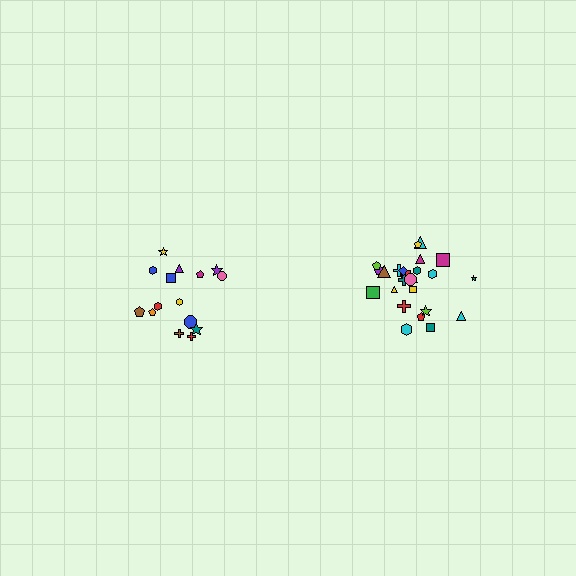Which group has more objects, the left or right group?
The right group.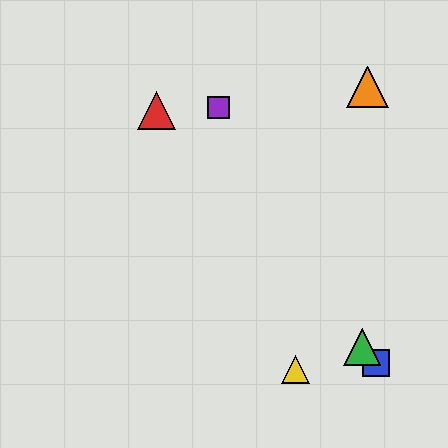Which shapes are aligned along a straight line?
The red triangle, the blue square, the green triangle are aligned along a straight line.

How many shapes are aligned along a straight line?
3 shapes (the red triangle, the blue square, the green triangle) are aligned along a straight line.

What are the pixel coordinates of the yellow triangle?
The yellow triangle is at (296, 369).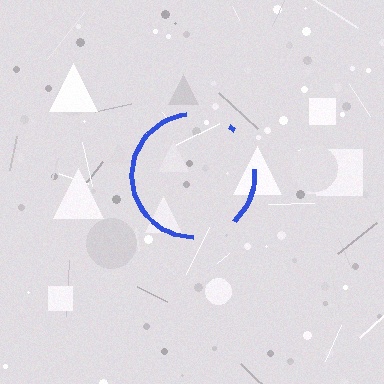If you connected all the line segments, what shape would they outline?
They would outline a circle.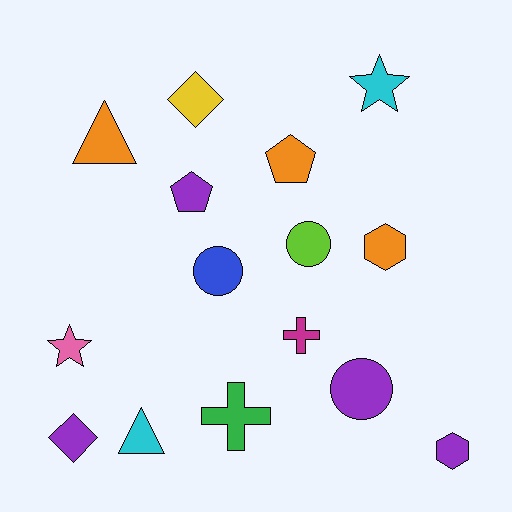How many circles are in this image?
There are 3 circles.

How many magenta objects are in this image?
There is 1 magenta object.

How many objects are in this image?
There are 15 objects.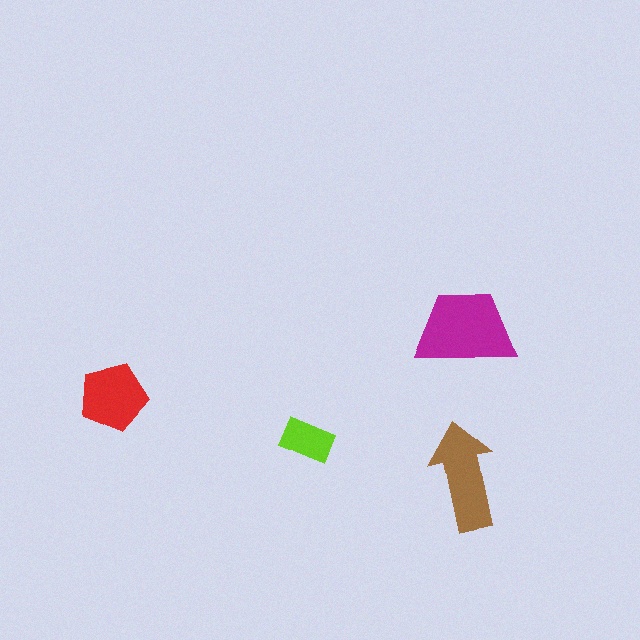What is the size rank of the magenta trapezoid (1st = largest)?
1st.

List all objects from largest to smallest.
The magenta trapezoid, the brown arrow, the red pentagon, the lime rectangle.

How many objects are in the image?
There are 4 objects in the image.